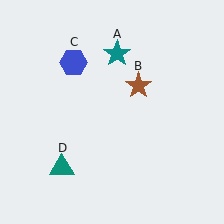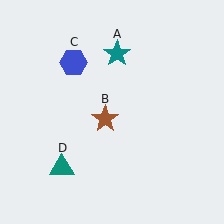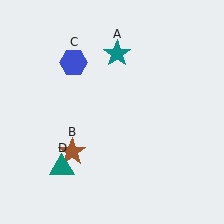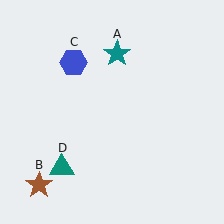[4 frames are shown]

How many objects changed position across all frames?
1 object changed position: brown star (object B).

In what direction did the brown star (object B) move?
The brown star (object B) moved down and to the left.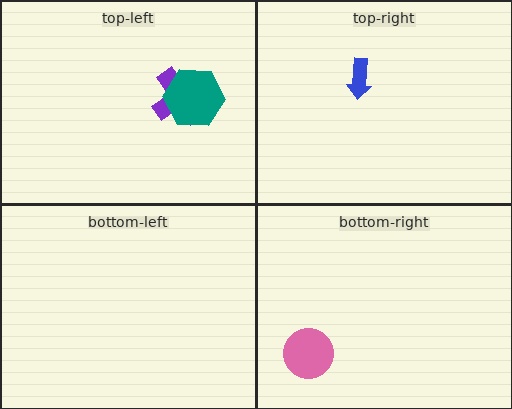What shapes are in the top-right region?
The blue arrow.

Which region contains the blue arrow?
The top-right region.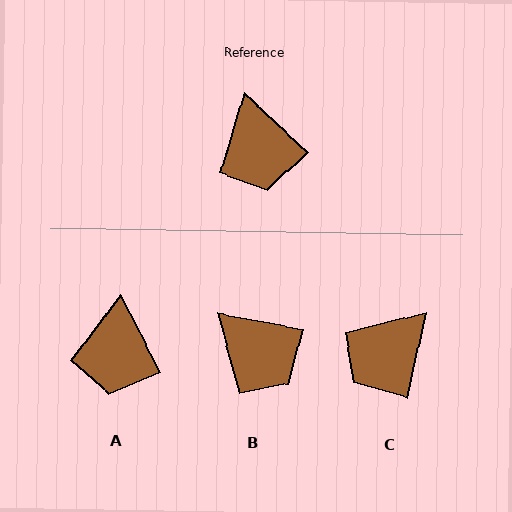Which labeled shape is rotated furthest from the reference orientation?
C, about 60 degrees away.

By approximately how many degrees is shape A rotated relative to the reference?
Approximately 21 degrees clockwise.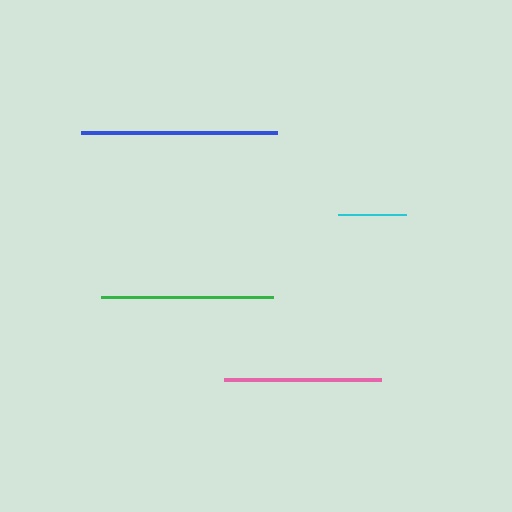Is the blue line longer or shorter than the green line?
The blue line is longer than the green line.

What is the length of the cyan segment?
The cyan segment is approximately 68 pixels long.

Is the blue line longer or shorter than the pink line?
The blue line is longer than the pink line.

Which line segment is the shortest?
The cyan line is the shortest at approximately 68 pixels.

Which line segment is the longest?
The blue line is the longest at approximately 196 pixels.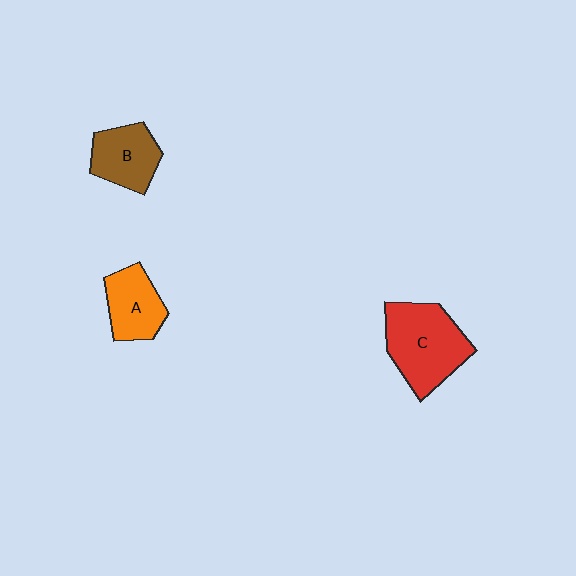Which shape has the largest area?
Shape C (red).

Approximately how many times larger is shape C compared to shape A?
Approximately 1.6 times.